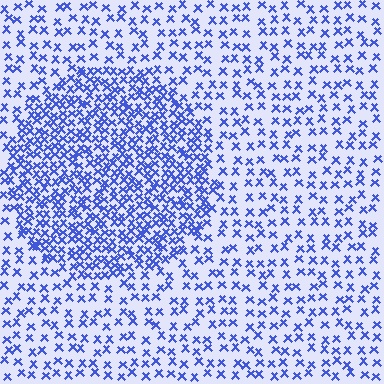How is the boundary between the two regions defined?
The boundary is defined by a change in element density (approximately 2.3x ratio). All elements are the same color, size, and shape.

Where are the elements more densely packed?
The elements are more densely packed inside the circle boundary.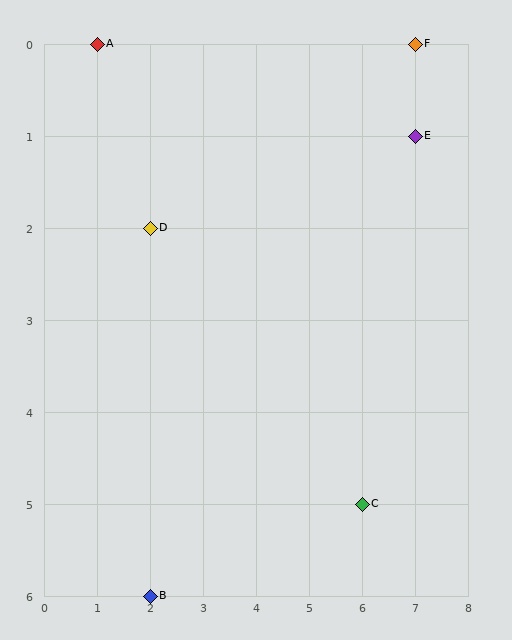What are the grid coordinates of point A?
Point A is at grid coordinates (1, 0).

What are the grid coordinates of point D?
Point D is at grid coordinates (2, 2).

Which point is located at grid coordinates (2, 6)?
Point B is at (2, 6).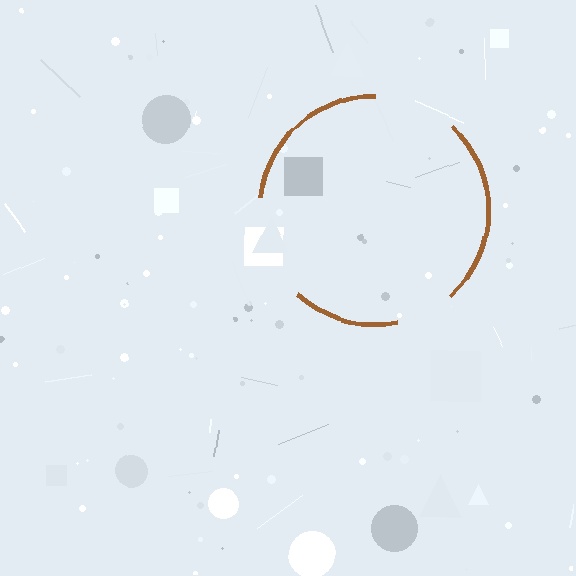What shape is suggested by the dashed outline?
The dashed outline suggests a circle.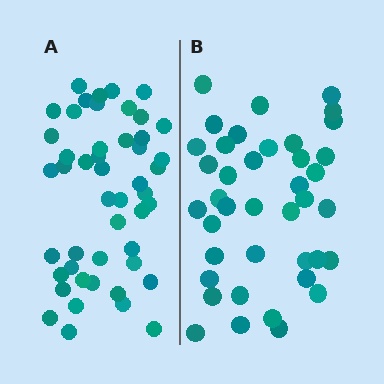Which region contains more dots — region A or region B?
Region A (the left region) has more dots.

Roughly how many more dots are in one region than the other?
Region A has roughly 8 or so more dots than region B.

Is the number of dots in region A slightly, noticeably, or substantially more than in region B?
Region A has only slightly more — the two regions are fairly close. The ratio is roughly 1.2 to 1.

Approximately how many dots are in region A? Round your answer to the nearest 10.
About 50 dots. (The exact count is 48, which rounds to 50.)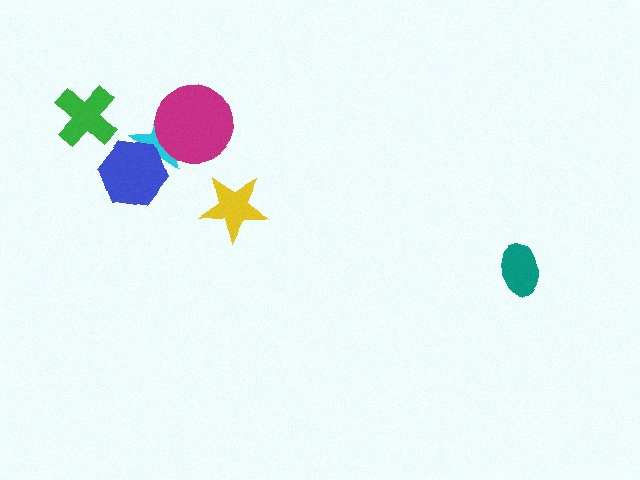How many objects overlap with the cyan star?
2 objects overlap with the cyan star.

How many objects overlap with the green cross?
0 objects overlap with the green cross.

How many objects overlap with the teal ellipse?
0 objects overlap with the teal ellipse.